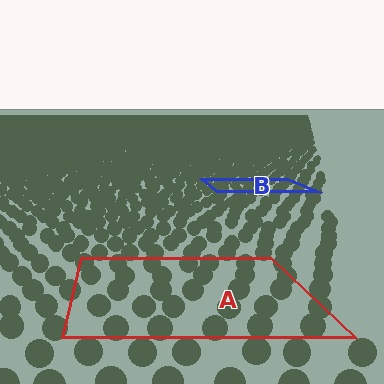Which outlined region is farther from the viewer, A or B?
Region B is farther from the viewer — the texture elements inside it appear smaller and more densely packed.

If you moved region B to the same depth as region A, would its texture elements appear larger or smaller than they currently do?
They would appear larger. At a closer depth, the same texture elements are projected at a bigger on-screen size.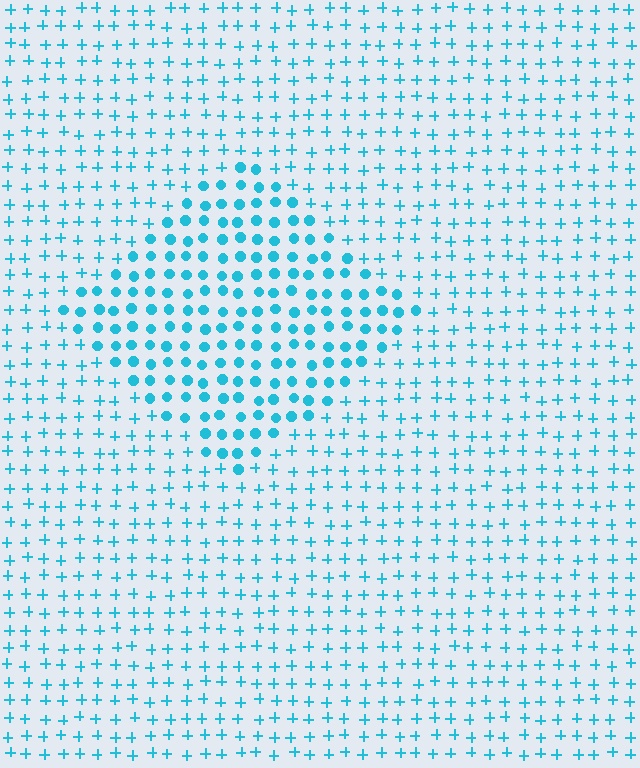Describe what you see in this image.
The image is filled with small cyan elements arranged in a uniform grid. A diamond-shaped region contains circles, while the surrounding area contains plus signs. The boundary is defined purely by the change in element shape.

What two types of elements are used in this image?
The image uses circles inside the diamond region and plus signs outside it.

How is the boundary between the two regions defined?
The boundary is defined by a change in element shape: circles inside vs. plus signs outside. All elements share the same color and spacing.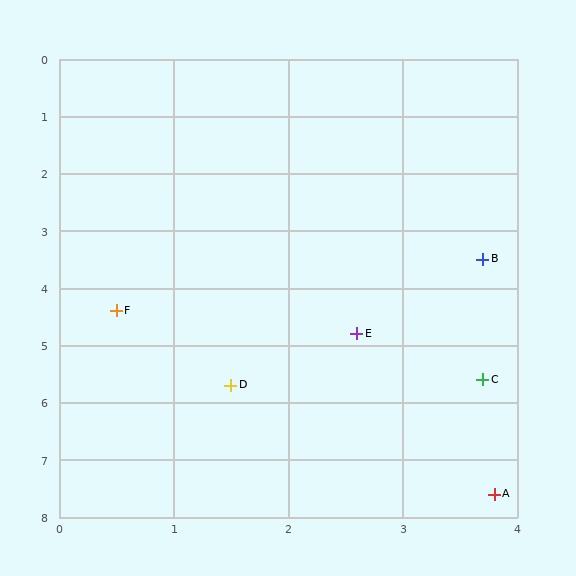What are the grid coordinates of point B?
Point B is at approximately (3.7, 3.5).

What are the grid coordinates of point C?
Point C is at approximately (3.7, 5.6).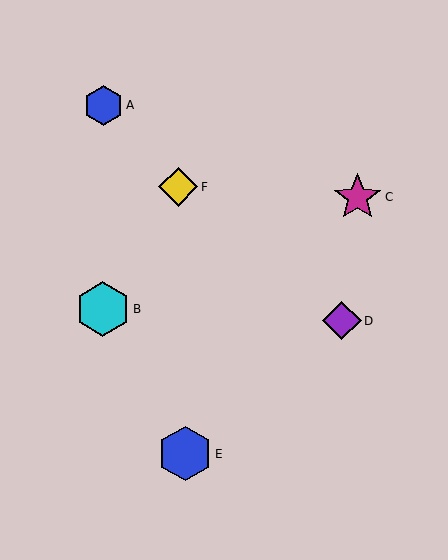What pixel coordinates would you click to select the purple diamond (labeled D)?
Click at (342, 321) to select the purple diamond D.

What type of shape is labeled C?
Shape C is a magenta star.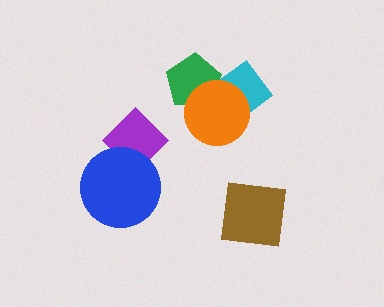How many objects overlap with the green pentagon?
2 objects overlap with the green pentagon.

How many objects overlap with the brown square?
0 objects overlap with the brown square.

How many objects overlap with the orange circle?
2 objects overlap with the orange circle.